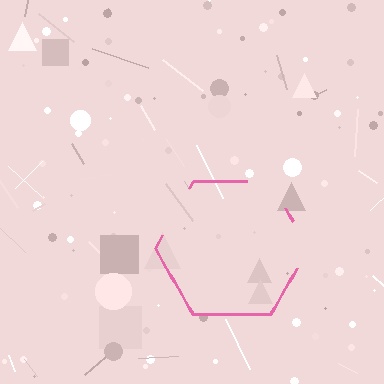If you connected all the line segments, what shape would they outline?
They would outline a hexagon.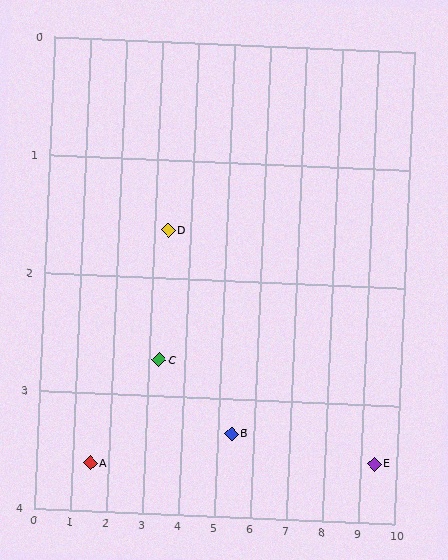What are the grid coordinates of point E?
Point E is at approximately (9.4, 3.5).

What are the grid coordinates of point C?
Point C is at approximately (3.3, 2.7).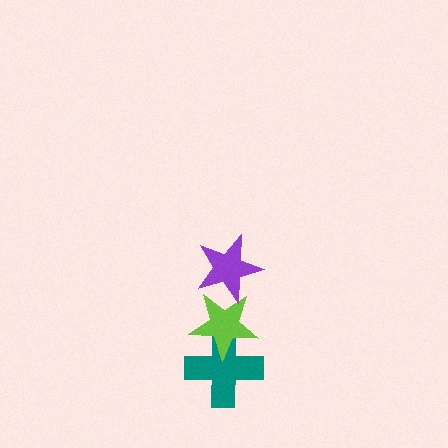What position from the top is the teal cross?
The teal cross is 3rd from the top.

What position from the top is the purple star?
The purple star is 1st from the top.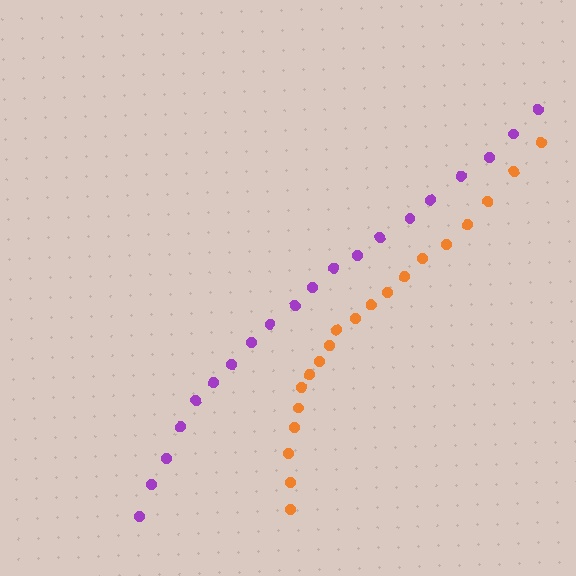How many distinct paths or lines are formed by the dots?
There are 2 distinct paths.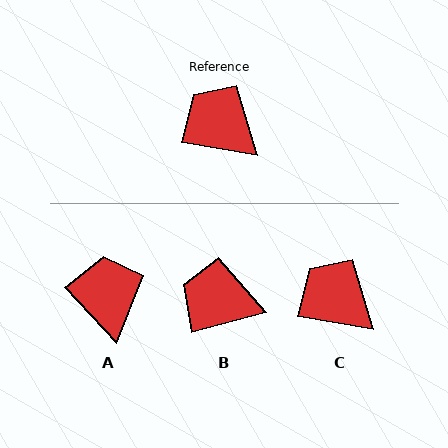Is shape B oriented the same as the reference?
No, it is off by about 24 degrees.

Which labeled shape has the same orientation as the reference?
C.